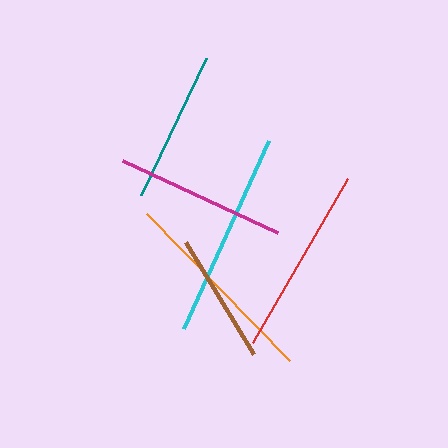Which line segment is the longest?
The cyan line is the longest at approximately 206 pixels.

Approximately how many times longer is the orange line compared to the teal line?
The orange line is approximately 1.4 times the length of the teal line.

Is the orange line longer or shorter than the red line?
The orange line is longer than the red line.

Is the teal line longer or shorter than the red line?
The red line is longer than the teal line.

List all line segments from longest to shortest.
From longest to shortest: cyan, orange, red, magenta, teal, brown.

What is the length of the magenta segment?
The magenta segment is approximately 170 pixels long.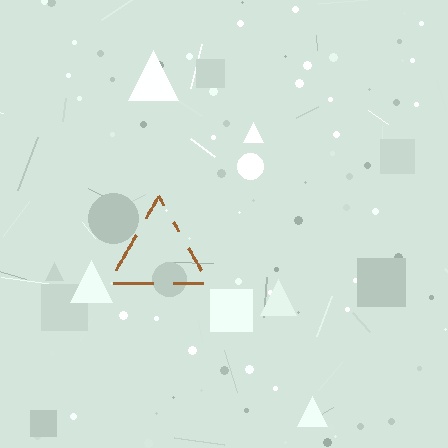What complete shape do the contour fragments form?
The contour fragments form a triangle.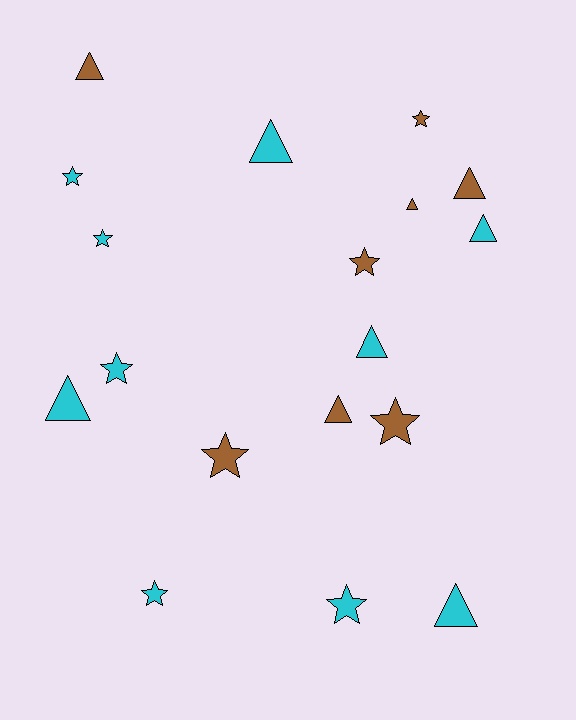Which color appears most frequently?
Cyan, with 10 objects.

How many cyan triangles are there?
There are 5 cyan triangles.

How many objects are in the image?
There are 18 objects.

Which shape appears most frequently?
Triangle, with 9 objects.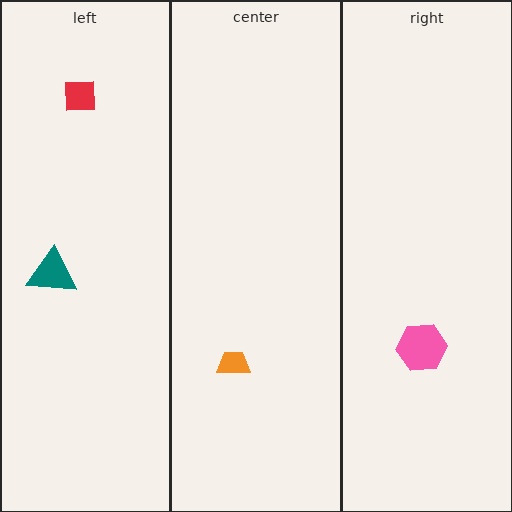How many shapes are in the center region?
1.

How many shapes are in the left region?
2.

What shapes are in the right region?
The pink hexagon.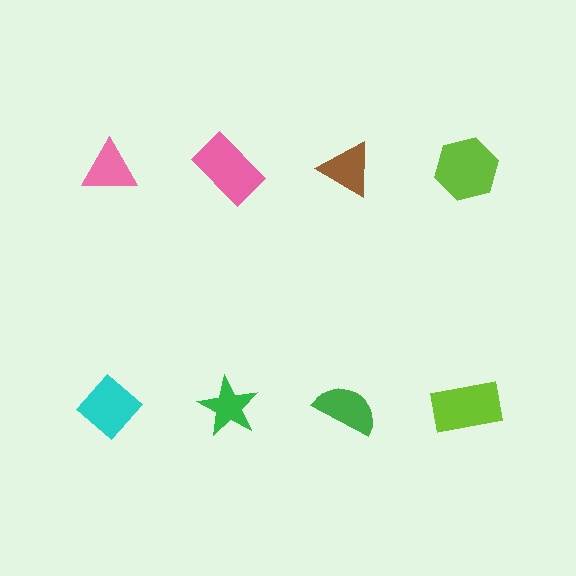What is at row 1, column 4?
A lime hexagon.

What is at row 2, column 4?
A lime rectangle.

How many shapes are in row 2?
4 shapes.